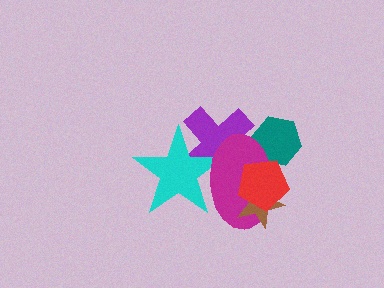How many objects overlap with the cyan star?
2 objects overlap with the cyan star.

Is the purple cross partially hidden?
Yes, it is partially covered by another shape.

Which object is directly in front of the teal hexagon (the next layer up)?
The magenta ellipse is directly in front of the teal hexagon.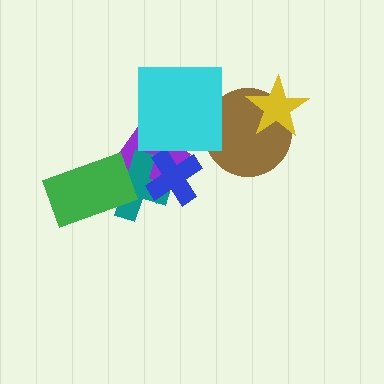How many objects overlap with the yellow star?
1 object overlaps with the yellow star.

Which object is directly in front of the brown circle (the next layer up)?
The yellow star is directly in front of the brown circle.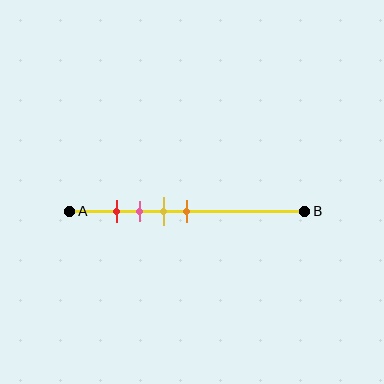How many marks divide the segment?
There are 4 marks dividing the segment.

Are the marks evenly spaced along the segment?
Yes, the marks are approximately evenly spaced.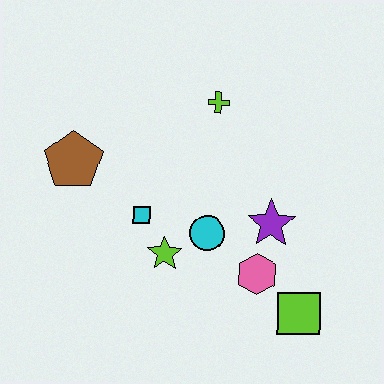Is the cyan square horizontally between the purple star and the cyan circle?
No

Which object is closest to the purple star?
The pink hexagon is closest to the purple star.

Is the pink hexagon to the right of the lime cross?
Yes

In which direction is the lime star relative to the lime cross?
The lime star is below the lime cross.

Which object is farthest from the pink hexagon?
The brown pentagon is farthest from the pink hexagon.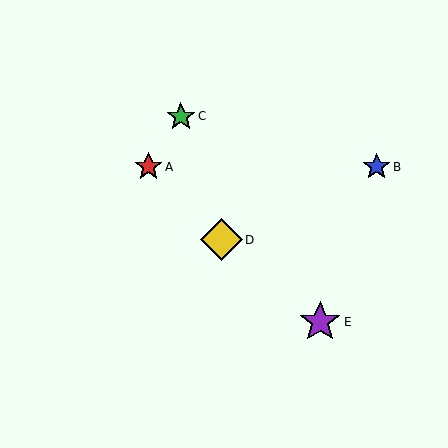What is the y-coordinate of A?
Object A is at y≈167.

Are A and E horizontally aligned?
No, A is at y≈167 and E is at y≈322.